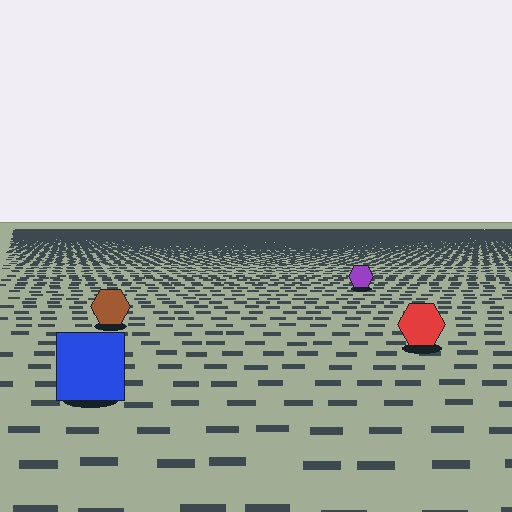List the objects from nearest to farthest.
From nearest to farthest: the blue square, the red hexagon, the brown hexagon, the purple hexagon.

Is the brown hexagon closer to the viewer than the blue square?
No. The blue square is closer — you can tell from the texture gradient: the ground texture is coarser near it.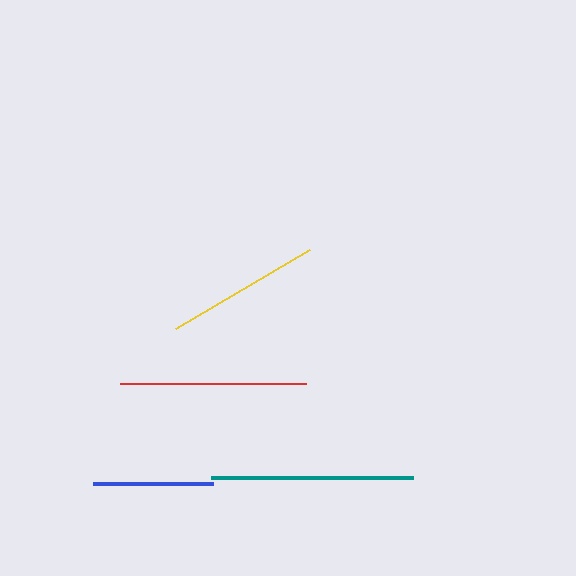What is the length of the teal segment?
The teal segment is approximately 202 pixels long.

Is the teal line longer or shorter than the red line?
The teal line is longer than the red line.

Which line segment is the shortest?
The blue line is the shortest at approximately 120 pixels.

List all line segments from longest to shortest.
From longest to shortest: teal, red, yellow, blue.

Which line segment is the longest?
The teal line is the longest at approximately 202 pixels.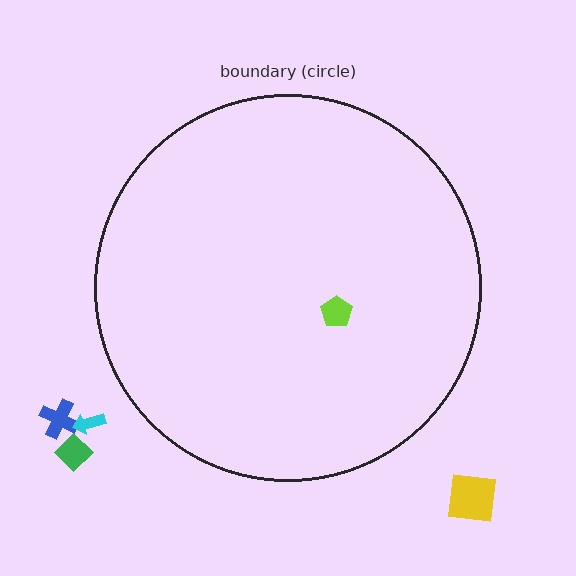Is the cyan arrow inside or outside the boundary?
Outside.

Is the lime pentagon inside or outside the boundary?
Inside.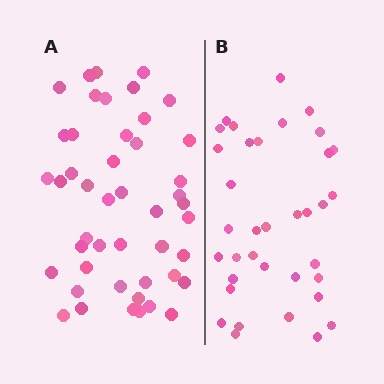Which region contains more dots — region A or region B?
Region A (the left region) has more dots.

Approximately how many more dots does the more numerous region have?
Region A has roughly 10 or so more dots than region B.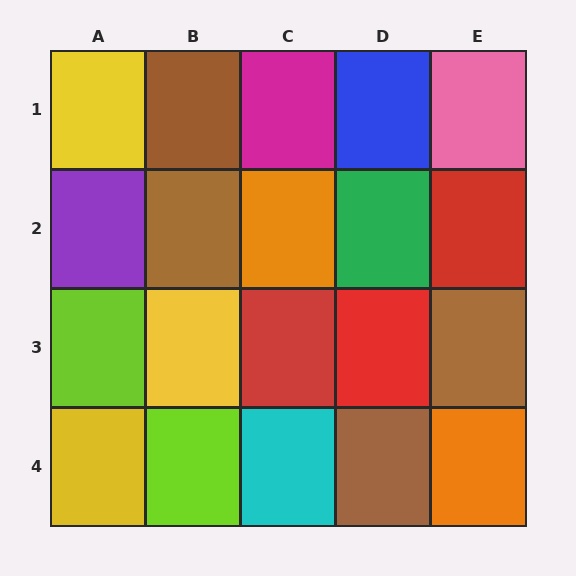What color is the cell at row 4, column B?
Lime.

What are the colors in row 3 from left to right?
Lime, yellow, red, red, brown.